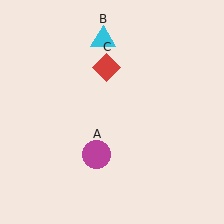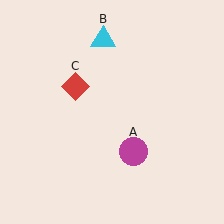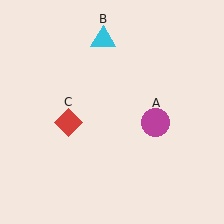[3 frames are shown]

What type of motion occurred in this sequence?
The magenta circle (object A), red diamond (object C) rotated counterclockwise around the center of the scene.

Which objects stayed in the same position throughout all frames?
Cyan triangle (object B) remained stationary.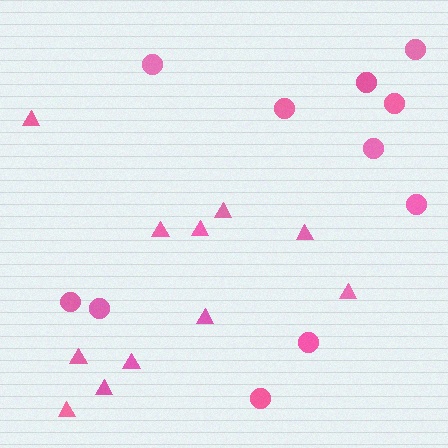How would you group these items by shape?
There are 2 groups: one group of circles (11) and one group of triangles (11).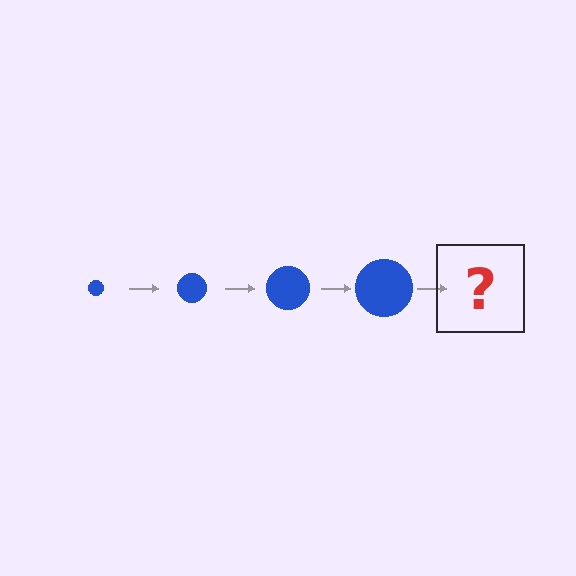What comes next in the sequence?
The next element should be a blue circle, larger than the previous one.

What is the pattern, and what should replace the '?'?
The pattern is that the circle gets progressively larger each step. The '?' should be a blue circle, larger than the previous one.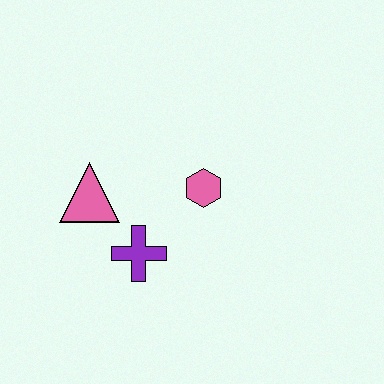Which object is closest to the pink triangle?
The purple cross is closest to the pink triangle.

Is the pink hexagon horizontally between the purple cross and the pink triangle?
No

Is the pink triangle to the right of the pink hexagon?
No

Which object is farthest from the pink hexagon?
The pink triangle is farthest from the pink hexagon.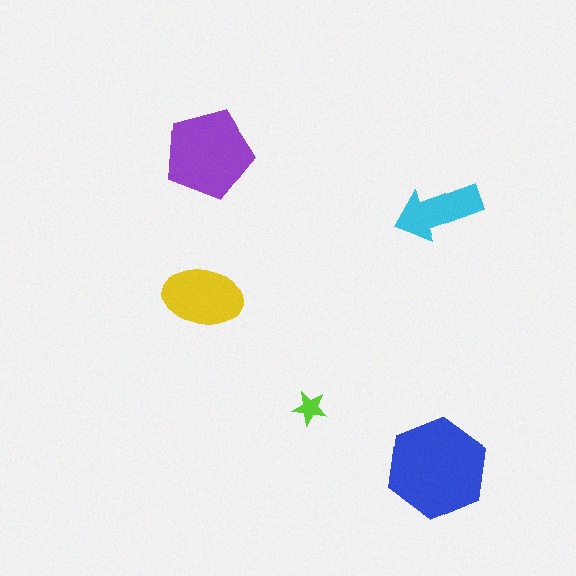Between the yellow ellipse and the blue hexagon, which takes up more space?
The blue hexagon.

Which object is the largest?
The blue hexagon.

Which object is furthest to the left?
The yellow ellipse is leftmost.